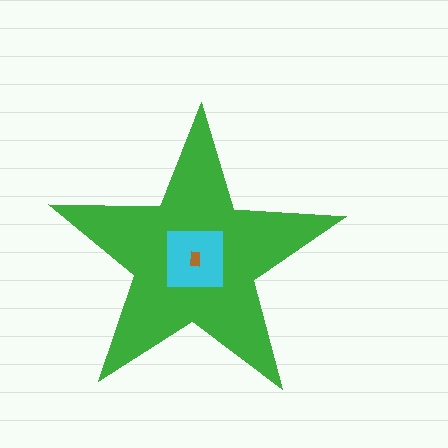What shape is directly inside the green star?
The cyan square.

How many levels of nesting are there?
3.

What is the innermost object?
The brown rectangle.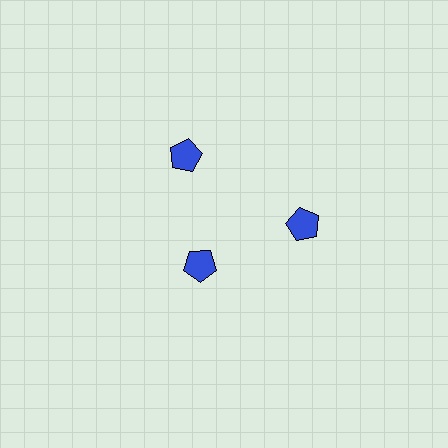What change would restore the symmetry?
The symmetry would be restored by moving it outward, back onto the ring so that all 3 pentagons sit at equal angles and equal distance from the center.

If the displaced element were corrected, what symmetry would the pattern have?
It would have 3-fold rotational symmetry — the pattern would map onto itself every 120 degrees.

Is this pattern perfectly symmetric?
No. The 3 blue pentagons are arranged in a ring, but one element near the 7 o'clock position is pulled inward toward the center, breaking the 3-fold rotational symmetry.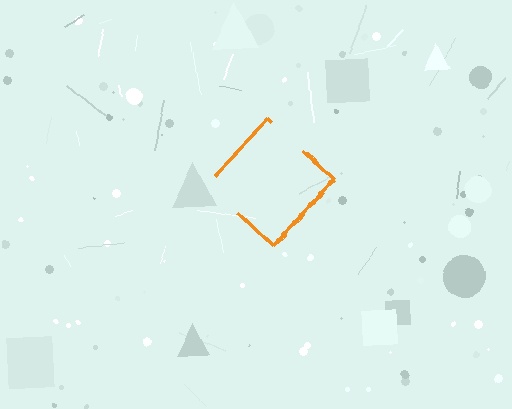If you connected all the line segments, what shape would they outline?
They would outline a diamond.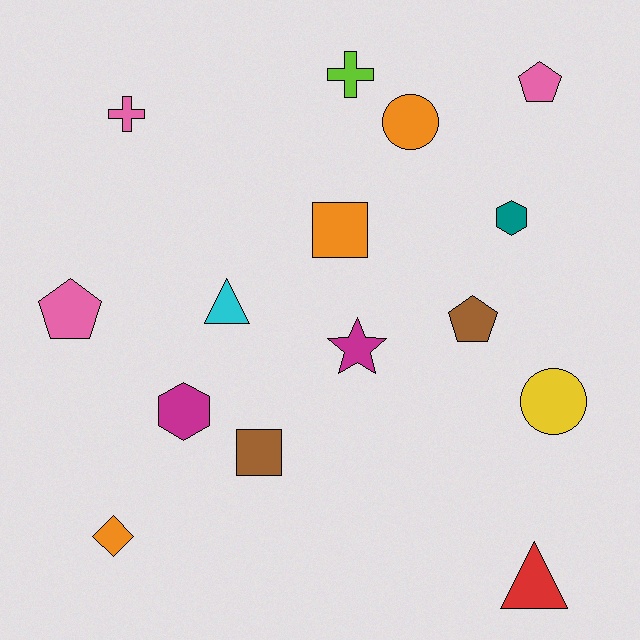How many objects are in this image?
There are 15 objects.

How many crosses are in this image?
There are 2 crosses.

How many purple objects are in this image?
There are no purple objects.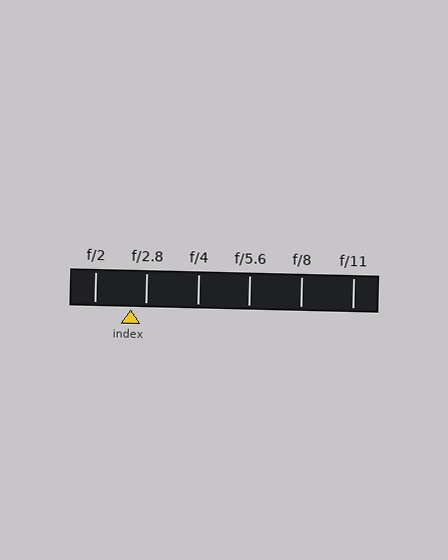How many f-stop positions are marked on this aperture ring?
There are 6 f-stop positions marked.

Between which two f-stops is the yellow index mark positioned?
The index mark is between f/2 and f/2.8.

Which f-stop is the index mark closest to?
The index mark is closest to f/2.8.